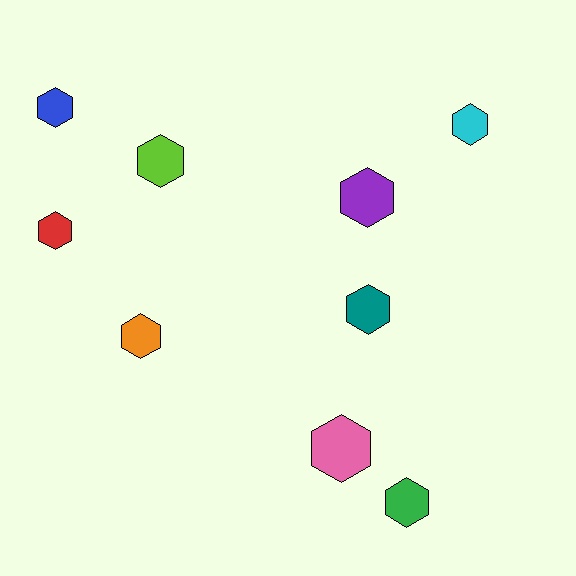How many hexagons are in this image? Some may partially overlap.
There are 9 hexagons.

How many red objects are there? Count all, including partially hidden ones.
There is 1 red object.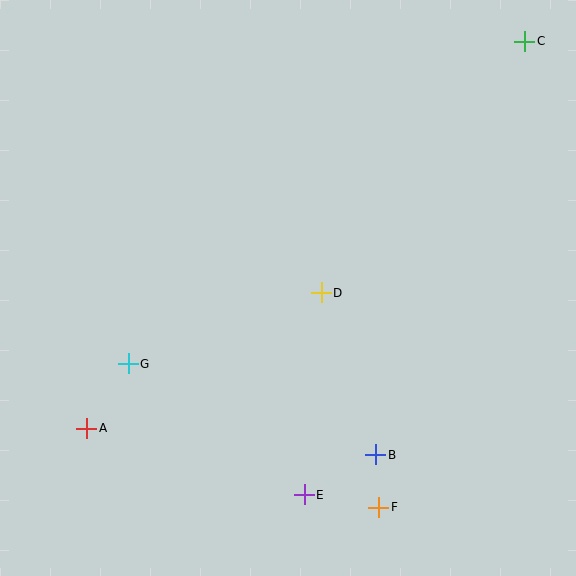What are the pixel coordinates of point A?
Point A is at (87, 428).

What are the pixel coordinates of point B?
Point B is at (376, 455).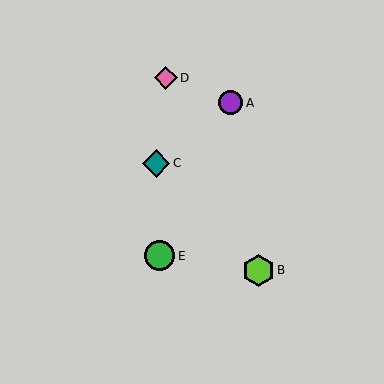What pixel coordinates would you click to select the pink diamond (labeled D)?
Click at (166, 78) to select the pink diamond D.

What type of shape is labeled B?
Shape B is a lime hexagon.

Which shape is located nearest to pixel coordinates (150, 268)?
The green circle (labeled E) at (160, 256) is nearest to that location.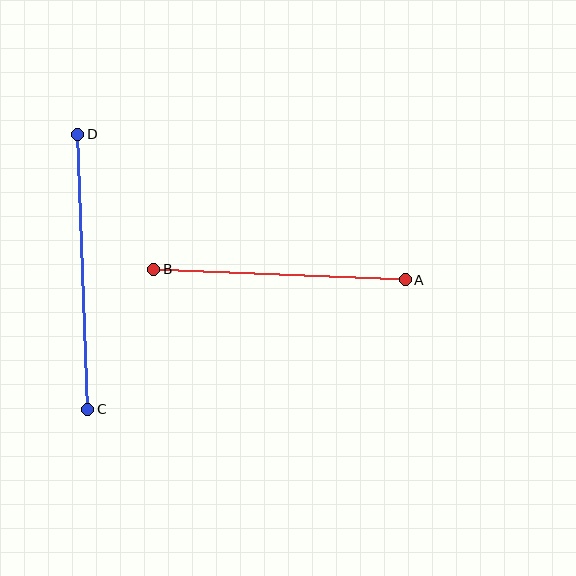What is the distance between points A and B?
The distance is approximately 252 pixels.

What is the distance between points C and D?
The distance is approximately 275 pixels.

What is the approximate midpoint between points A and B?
The midpoint is at approximately (280, 275) pixels.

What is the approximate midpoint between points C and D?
The midpoint is at approximately (83, 272) pixels.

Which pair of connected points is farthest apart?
Points C and D are farthest apart.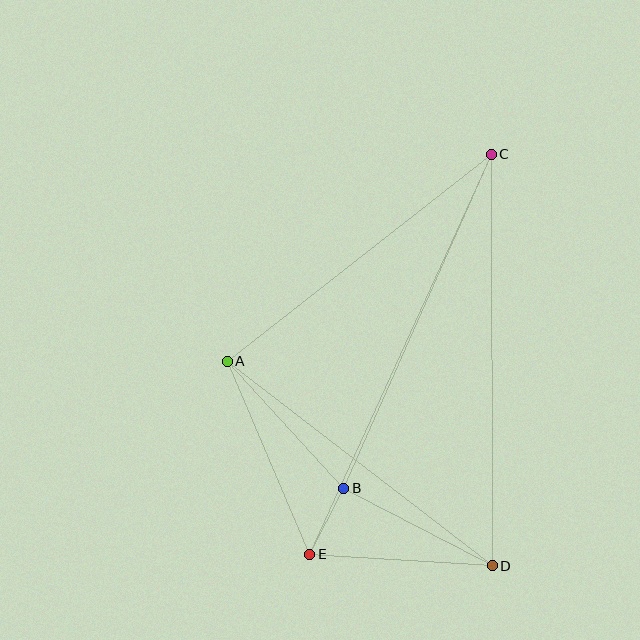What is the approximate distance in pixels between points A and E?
The distance between A and E is approximately 210 pixels.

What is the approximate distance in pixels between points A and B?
The distance between A and B is approximately 172 pixels.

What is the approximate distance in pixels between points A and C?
The distance between A and C is approximately 335 pixels.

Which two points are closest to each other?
Points B and E are closest to each other.